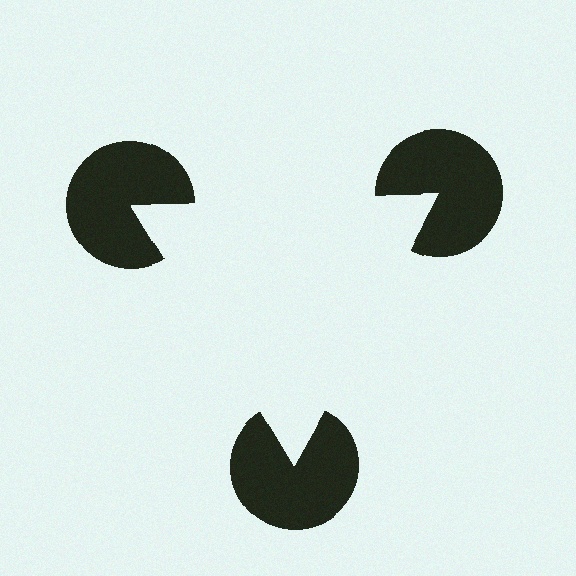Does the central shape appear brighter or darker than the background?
It typically appears slightly brighter than the background, even though no actual brightness change is drawn.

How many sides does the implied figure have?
3 sides.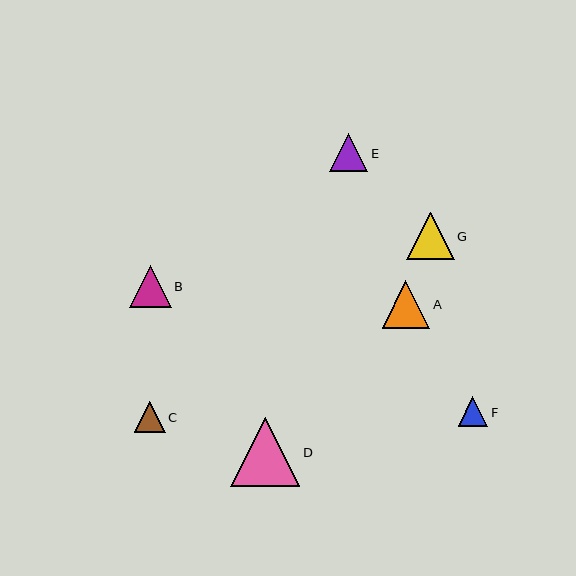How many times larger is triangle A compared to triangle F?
Triangle A is approximately 1.6 times the size of triangle F.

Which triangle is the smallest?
Triangle F is the smallest with a size of approximately 30 pixels.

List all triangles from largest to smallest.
From largest to smallest: D, A, G, B, E, C, F.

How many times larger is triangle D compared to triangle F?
Triangle D is approximately 2.3 times the size of triangle F.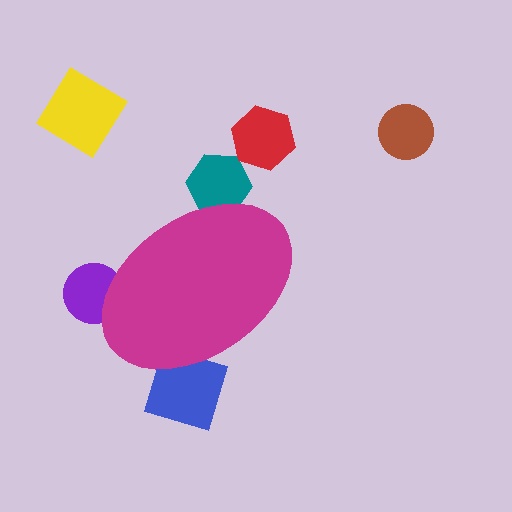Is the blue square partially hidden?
Yes, the blue square is partially hidden behind the magenta ellipse.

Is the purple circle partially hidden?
Yes, the purple circle is partially hidden behind the magenta ellipse.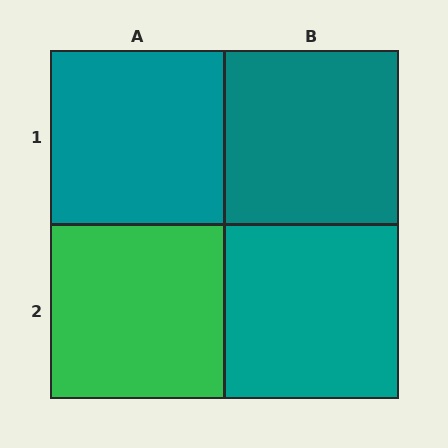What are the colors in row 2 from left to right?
Green, teal.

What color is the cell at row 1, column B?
Teal.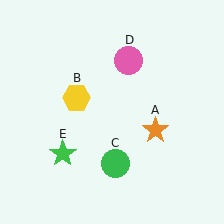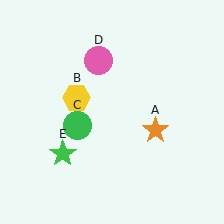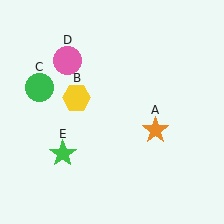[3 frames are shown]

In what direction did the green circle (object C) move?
The green circle (object C) moved up and to the left.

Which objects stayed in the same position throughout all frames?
Orange star (object A) and yellow hexagon (object B) and green star (object E) remained stationary.